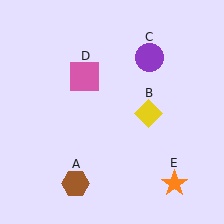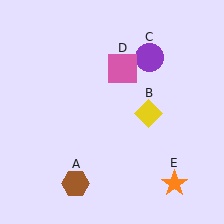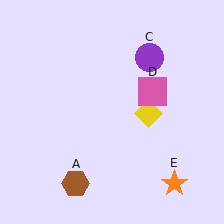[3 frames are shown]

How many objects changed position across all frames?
1 object changed position: pink square (object D).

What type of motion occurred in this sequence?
The pink square (object D) rotated clockwise around the center of the scene.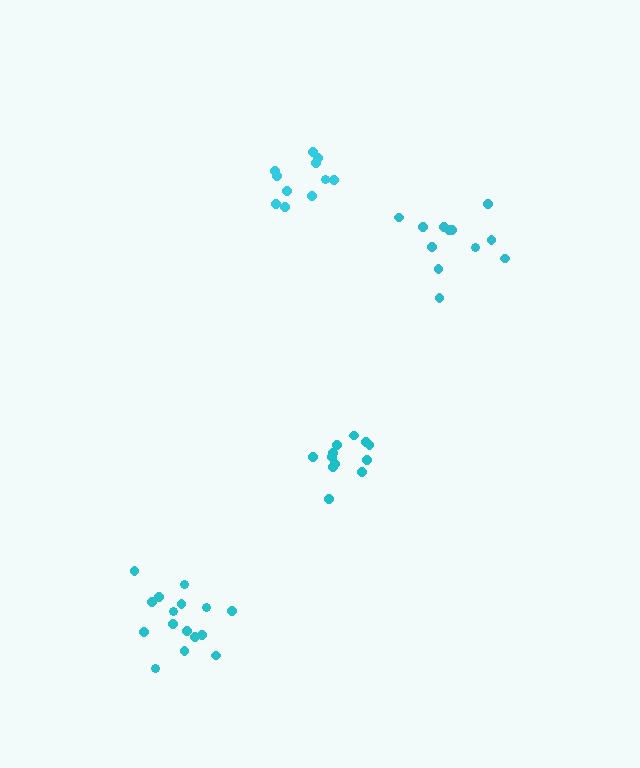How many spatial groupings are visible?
There are 4 spatial groupings.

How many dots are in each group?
Group 1: 12 dots, Group 2: 11 dots, Group 3: 16 dots, Group 4: 12 dots (51 total).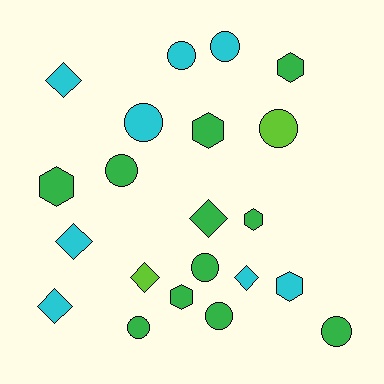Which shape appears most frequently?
Circle, with 9 objects.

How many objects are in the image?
There are 21 objects.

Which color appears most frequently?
Green, with 11 objects.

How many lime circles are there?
There is 1 lime circle.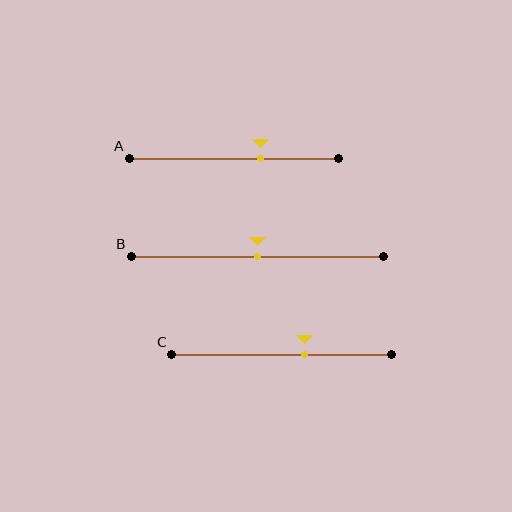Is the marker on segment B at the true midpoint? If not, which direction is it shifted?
Yes, the marker on segment B is at the true midpoint.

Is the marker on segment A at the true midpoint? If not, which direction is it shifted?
No, the marker on segment A is shifted to the right by about 12% of the segment length.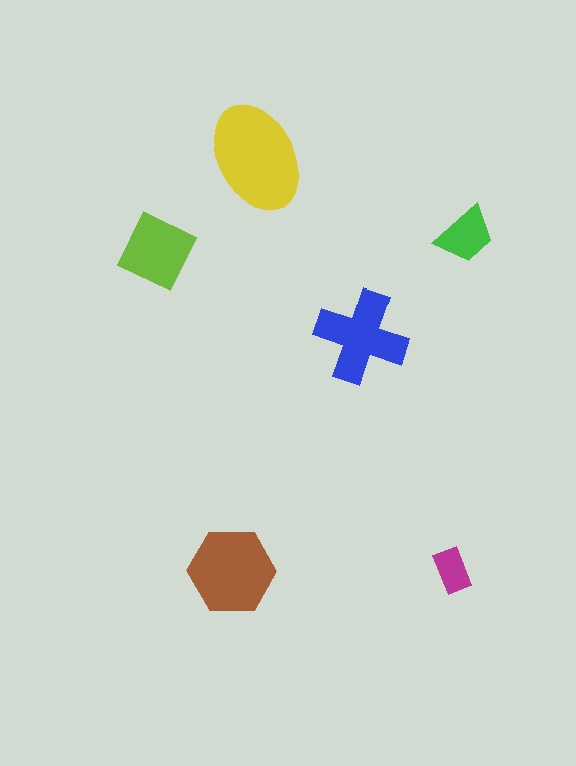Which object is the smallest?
The magenta rectangle.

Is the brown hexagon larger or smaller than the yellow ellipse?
Smaller.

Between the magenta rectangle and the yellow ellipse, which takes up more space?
The yellow ellipse.